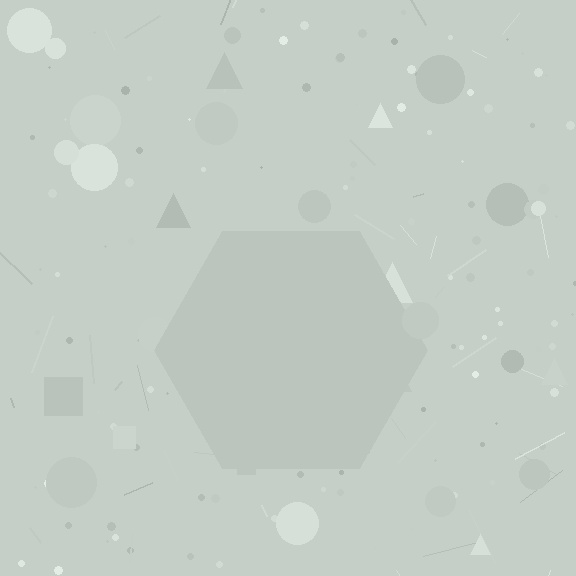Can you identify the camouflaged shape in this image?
The camouflaged shape is a hexagon.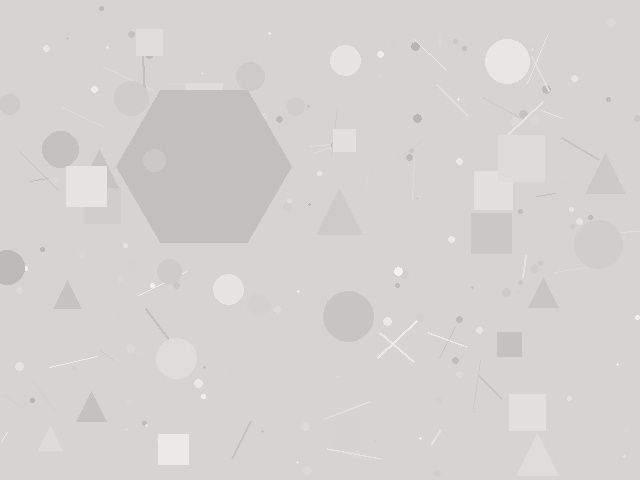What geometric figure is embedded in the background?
A hexagon is embedded in the background.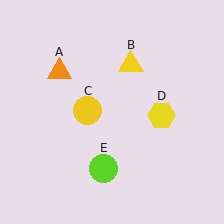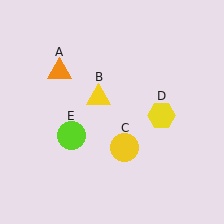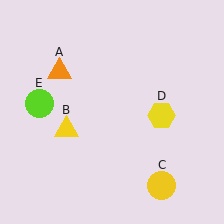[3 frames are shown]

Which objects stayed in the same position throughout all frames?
Orange triangle (object A) and yellow hexagon (object D) remained stationary.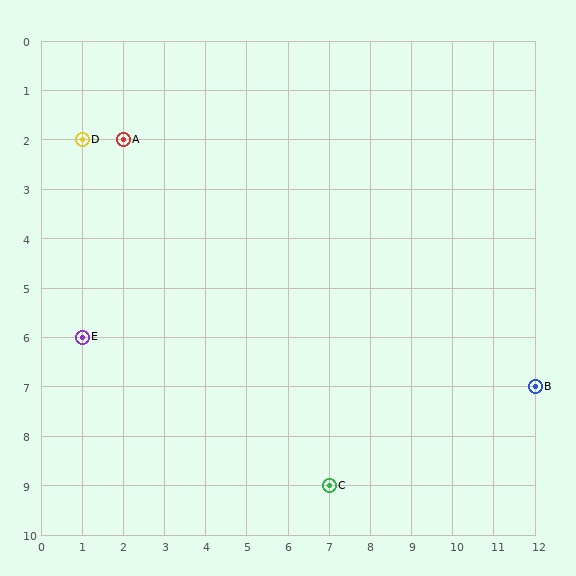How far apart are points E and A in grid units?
Points E and A are 1 column and 4 rows apart (about 4.1 grid units diagonally).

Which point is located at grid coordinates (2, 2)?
Point A is at (2, 2).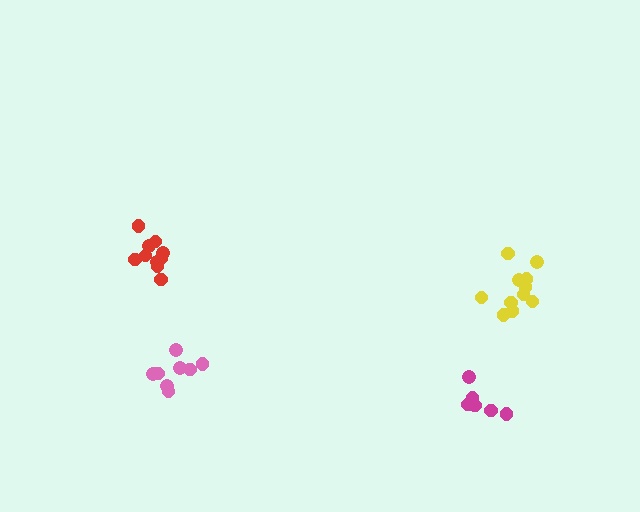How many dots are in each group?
Group 1: 6 dots, Group 2: 11 dots, Group 3: 8 dots, Group 4: 10 dots (35 total).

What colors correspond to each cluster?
The clusters are colored: magenta, yellow, pink, red.